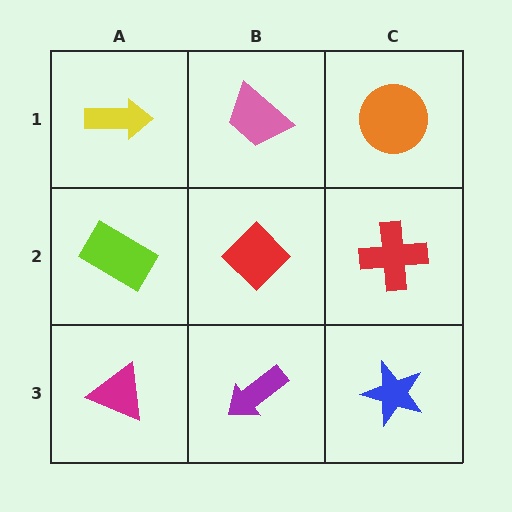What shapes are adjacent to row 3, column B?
A red diamond (row 2, column B), a magenta triangle (row 3, column A), a blue star (row 3, column C).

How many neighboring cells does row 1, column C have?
2.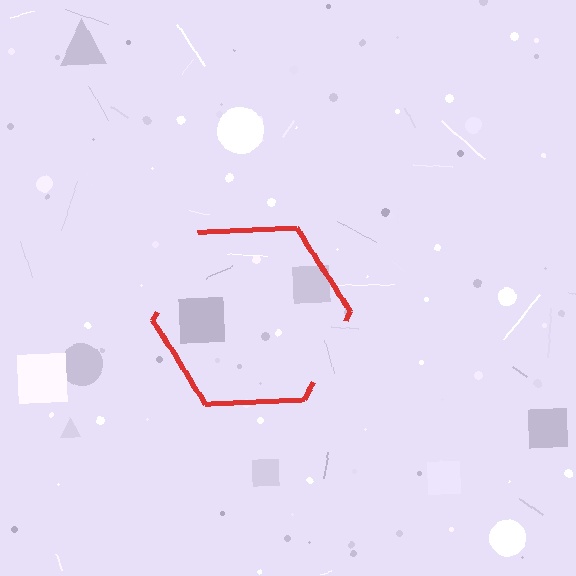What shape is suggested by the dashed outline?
The dashed outline suggests a hexagon.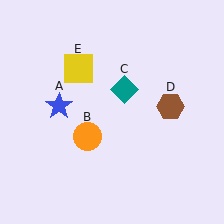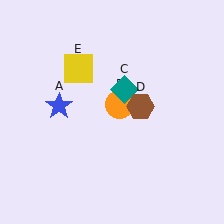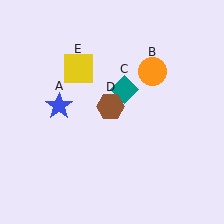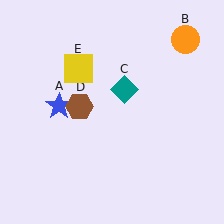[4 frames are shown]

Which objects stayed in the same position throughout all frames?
Blue star (object A) and teal diamond (object C) and yellow square (object E) remained stationary.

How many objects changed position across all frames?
2 objects changed position: orange circle (object B), brown hexagon (object D).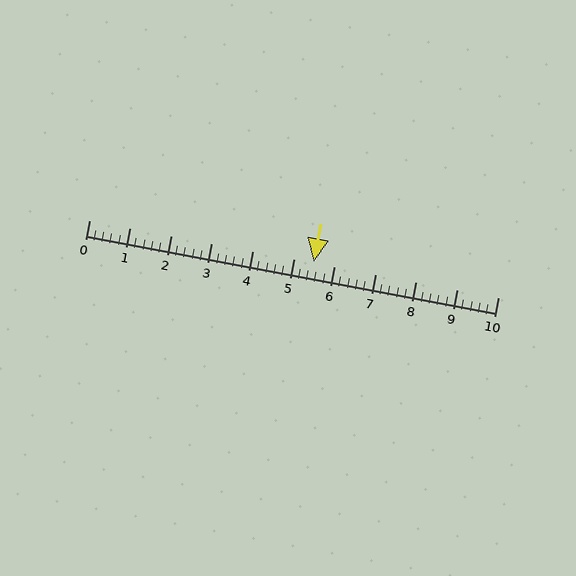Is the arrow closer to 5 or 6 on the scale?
The arrow is closer to 6.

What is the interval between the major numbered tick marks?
The major tick marks are spaced 1 units apart.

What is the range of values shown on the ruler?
The ruler shows values from 0 to 10.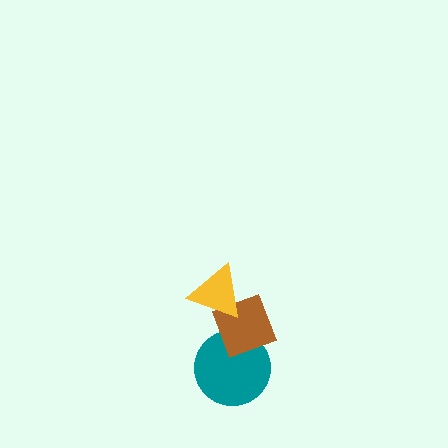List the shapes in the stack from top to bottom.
From top to bottom: the yellow triangle, the brown diamond, the teal circle.